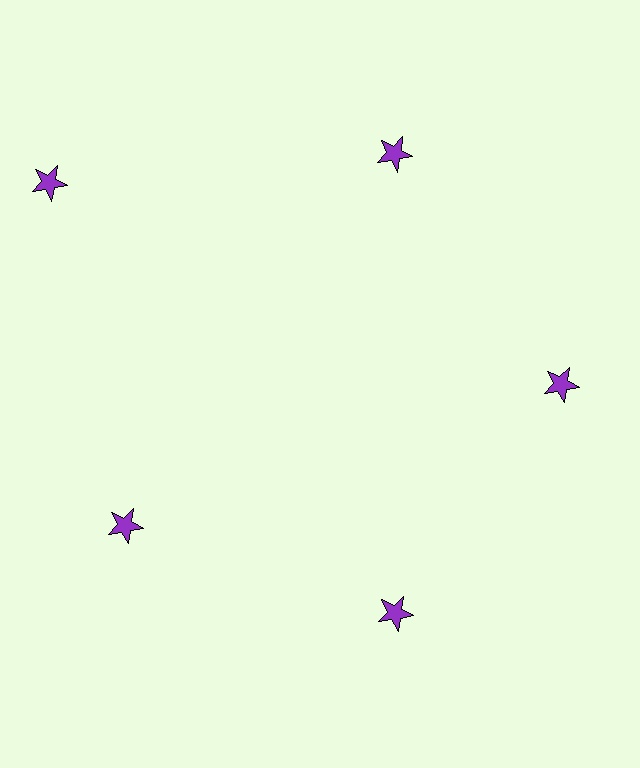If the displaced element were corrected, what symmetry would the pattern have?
It would have 5-fold rotational symmetry — the pattern would map onto itself every 72 degrees.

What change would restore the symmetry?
The symmetry would be restored by moving it inward, back onto the ring so that all 5 stars sit at equal angles and equal distance from the center.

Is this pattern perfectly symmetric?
No. The 5 purple stars are arranged in a ring, but one element near the 10 o'clock position is pushed outward from the center, breaking the 5-fold rotational symmetry.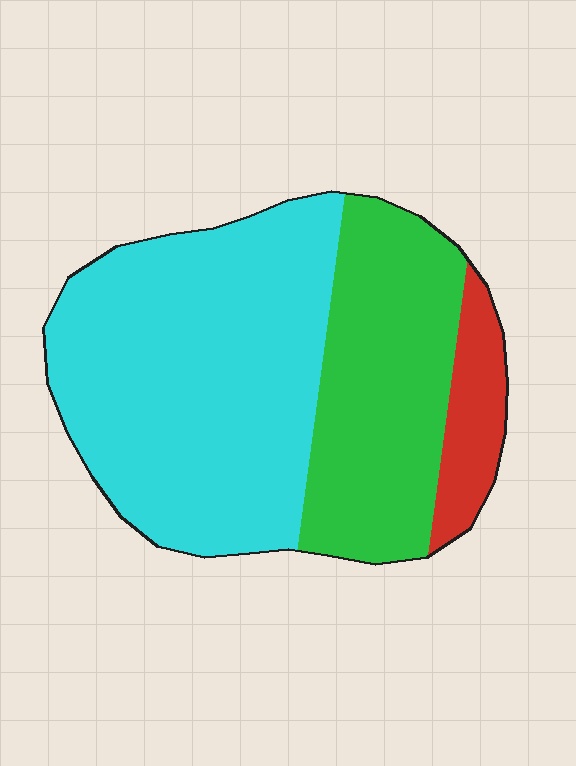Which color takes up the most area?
Cyan, at roughly 60%.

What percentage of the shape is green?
Green takes up between a quarter and a half of the shape.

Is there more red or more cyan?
Cyan.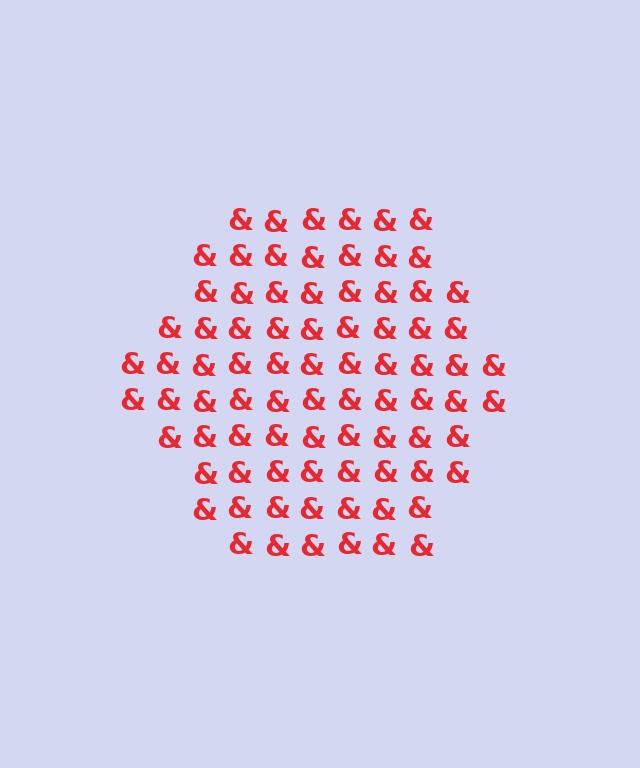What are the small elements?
The small elements are ampersands.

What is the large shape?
The large shape is a hexagon.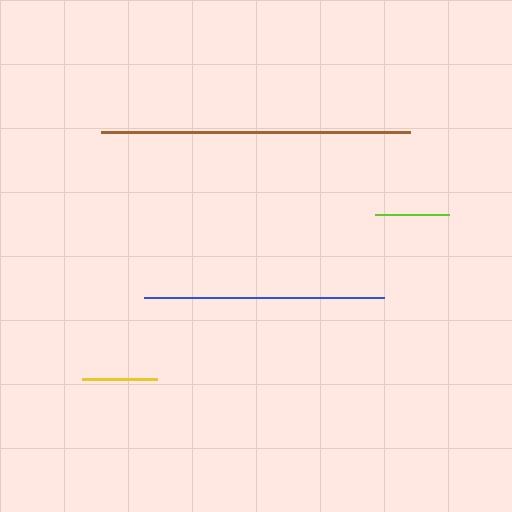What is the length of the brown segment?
The brown segment is approximately 310 pixels long.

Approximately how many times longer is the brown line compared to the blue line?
The brown line is approximately 1.3 times the length of the blue line.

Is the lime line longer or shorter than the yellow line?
The yellow line is longer than the lime line.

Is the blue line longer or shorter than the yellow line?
The blue line is longer than the yellow line.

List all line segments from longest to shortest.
From longest to shortest: brown, blue, yellow, lime.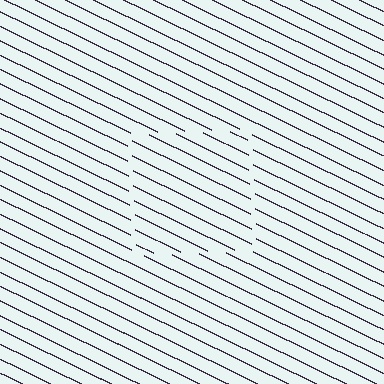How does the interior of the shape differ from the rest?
The interior of the shape contains the same grating, shifted by half a period — the contour is defined by the phase discontinuity where line-ends from the inner and outer gratings abut.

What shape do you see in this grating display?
An illusory square. The interior of the shape contains the same grating, shifted by half a period — the contour is defined by the phase discontinuity where line-ends from the inner and outer gratings abut.